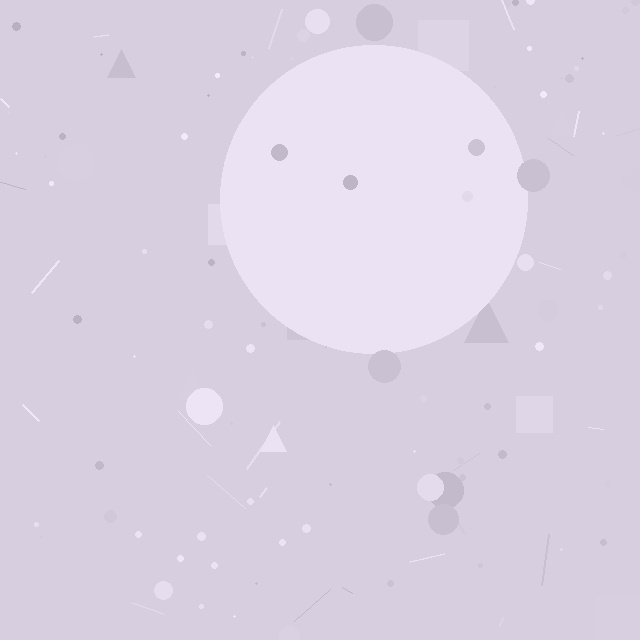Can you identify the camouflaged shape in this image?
The camouflaged shape is a circle.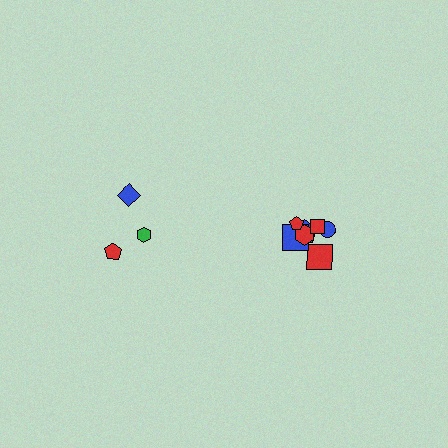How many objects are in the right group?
There are 8 objects.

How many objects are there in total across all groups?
There are 11 objects.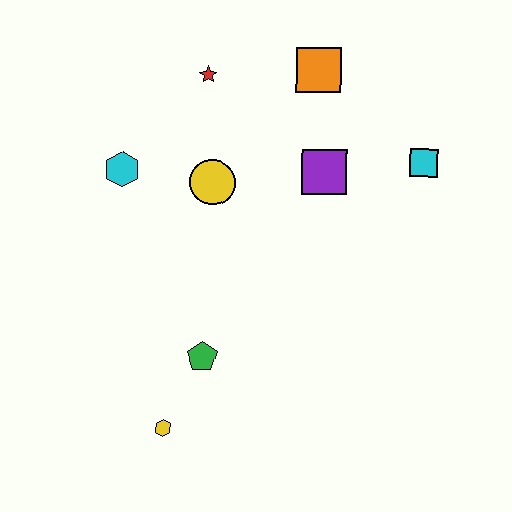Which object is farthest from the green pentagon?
The orange square is farthest from the green pentagon.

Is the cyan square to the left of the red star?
No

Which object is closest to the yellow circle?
The cyan hexagon is closest to the yellow circle.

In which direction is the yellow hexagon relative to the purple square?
The yellow hexagon is below the purple square.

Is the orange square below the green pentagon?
No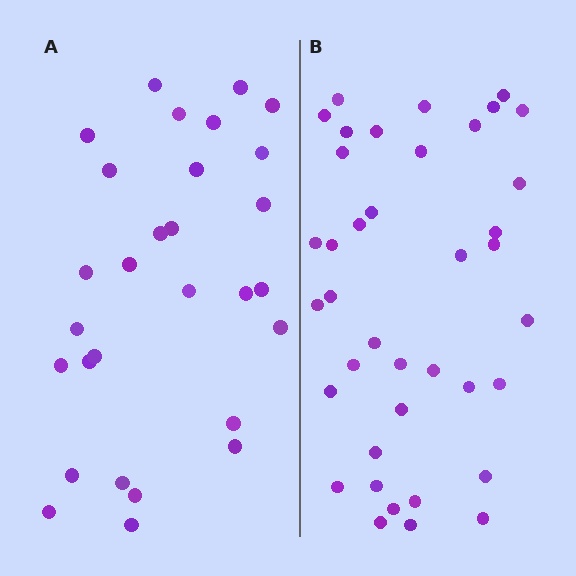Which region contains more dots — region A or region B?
Region B (the right region) has more dots.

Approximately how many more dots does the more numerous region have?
Region B has roughly 10 or so more dots than region A.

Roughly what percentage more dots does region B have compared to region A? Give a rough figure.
About 35% more.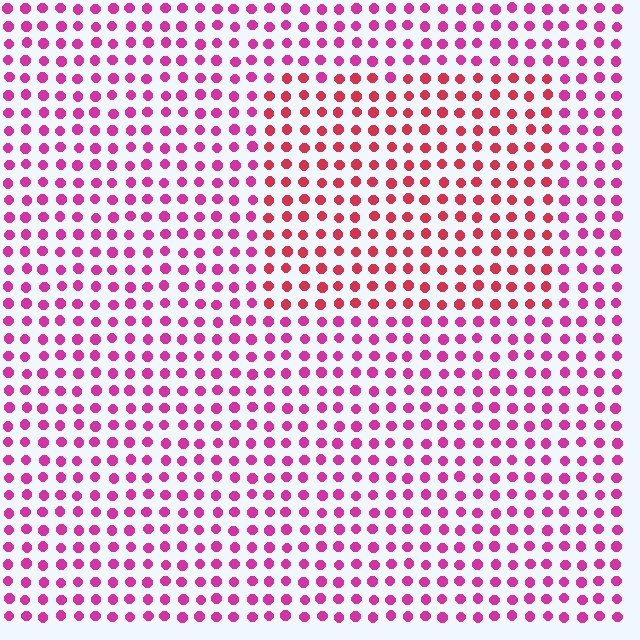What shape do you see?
I see a rectangle.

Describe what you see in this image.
The image is filled with small magenta elements in a uniform arrangement. A rectangle-shaped region is visible where the elements are tinted to a slightly different hue, forming a subtle color boundary.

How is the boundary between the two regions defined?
The boundary is defined purely by a slight shift in hue (about 32 degrees). Spacing, size, and orientation are identical on both sides.